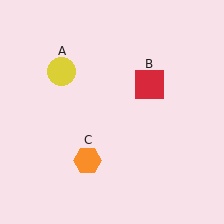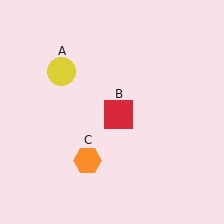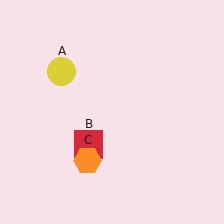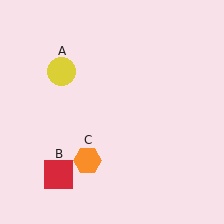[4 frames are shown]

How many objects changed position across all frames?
1 object changed position: red square (object B).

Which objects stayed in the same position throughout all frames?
Yellow circle (object A) and orange hexagon (object C) remained stationary.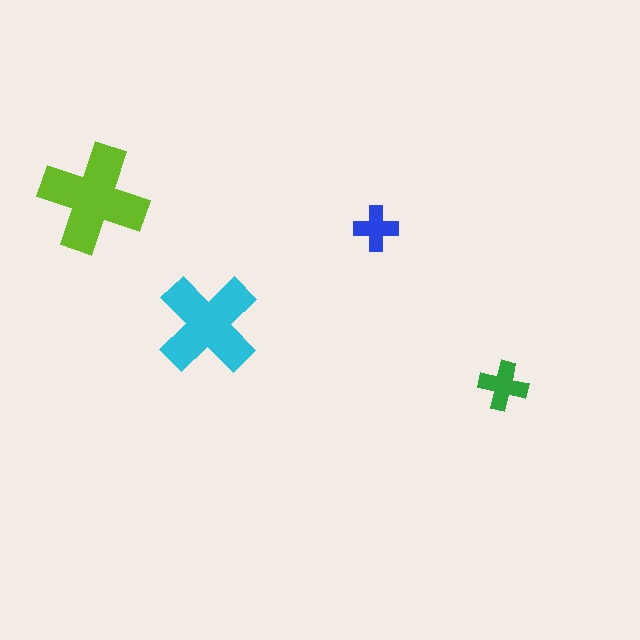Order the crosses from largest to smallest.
the lime one, the cyan one, the green one, the blue one.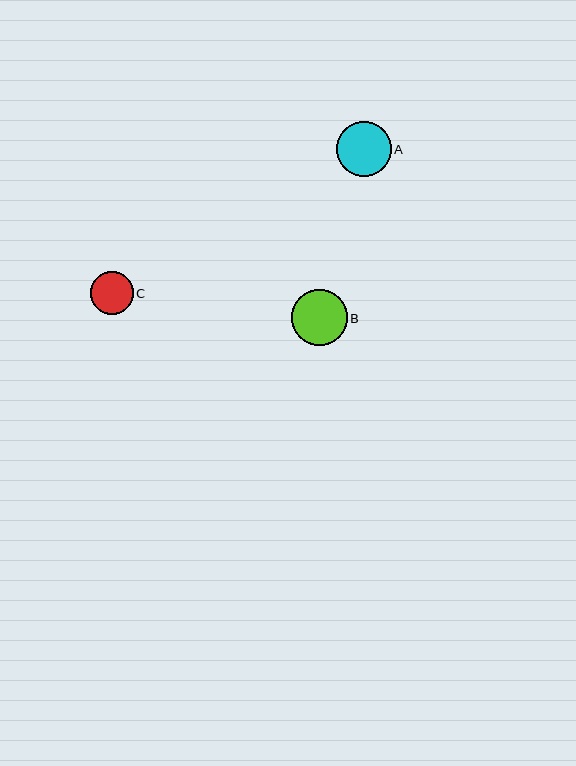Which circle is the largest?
Circle B is the largest with a size of approximately 56 pixels.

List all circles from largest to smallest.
From largest to smallest: B, A, C.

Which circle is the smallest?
Circle C is the smallest with a size of approximately 43 pixels.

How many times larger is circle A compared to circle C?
Circle A is approximately 1.3 times the size of circle C.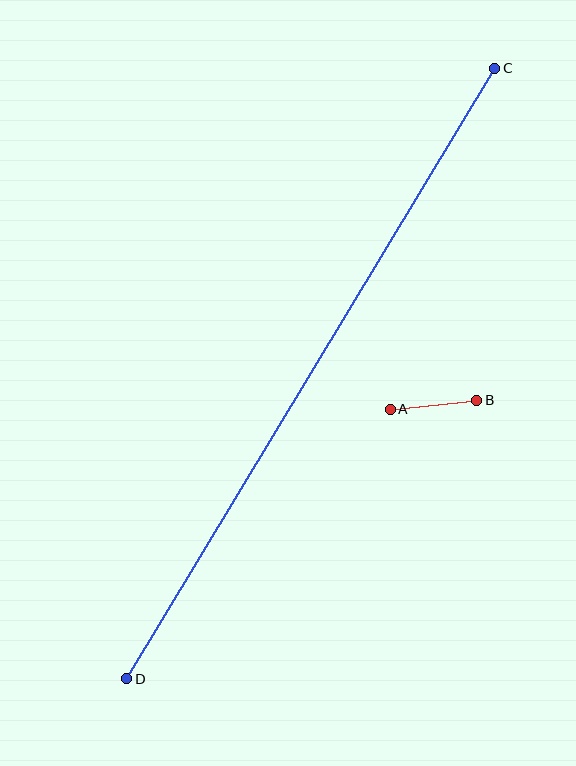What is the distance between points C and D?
The distance is approximately 712 pixels.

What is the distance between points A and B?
The distance is approximately 87 pixels.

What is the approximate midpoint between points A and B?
The midpoint is at approximately (433, 405) pixels.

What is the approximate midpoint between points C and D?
The midpoint is at approximately (311, 373) pixels.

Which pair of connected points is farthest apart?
Points C and D are farthest apart.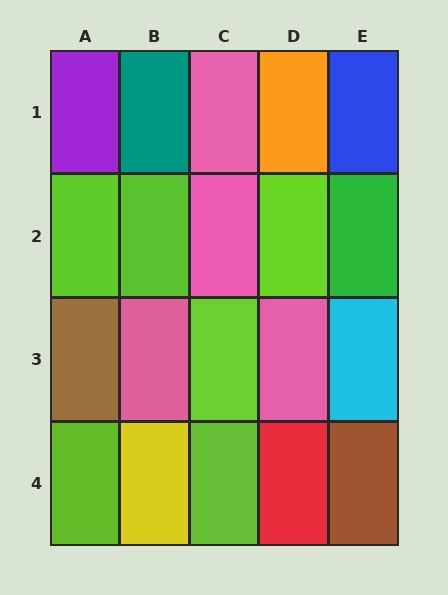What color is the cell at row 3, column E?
Cyan.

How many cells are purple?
1 cell is purple.